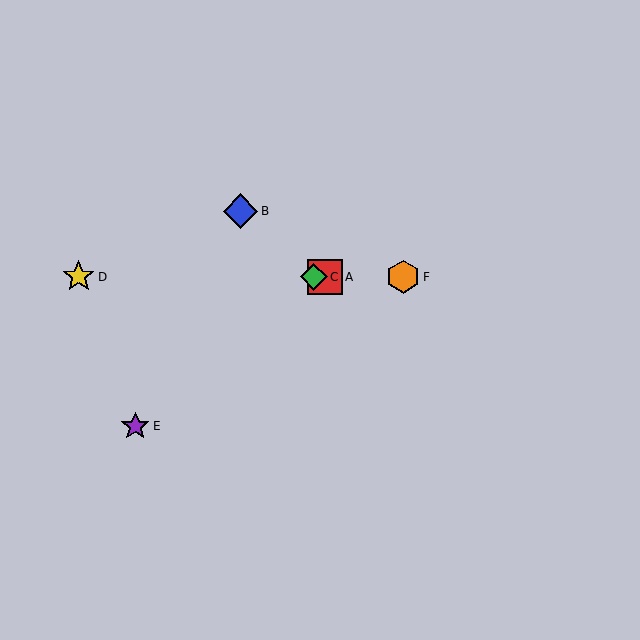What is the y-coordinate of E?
Object E is at y≈426.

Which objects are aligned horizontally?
Objects A, C, D, F are aligned horizontally.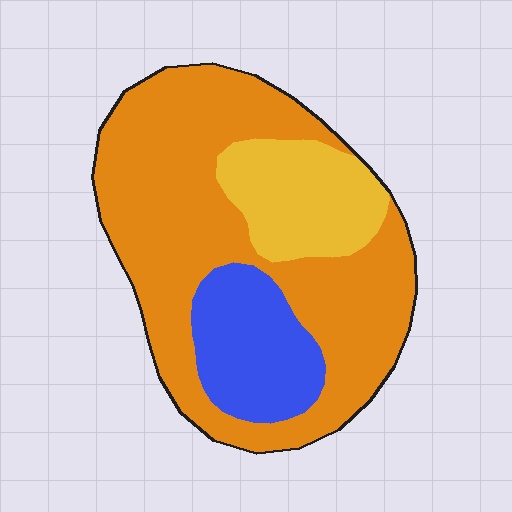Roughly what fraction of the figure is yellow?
Yellow covers 18% of the figure.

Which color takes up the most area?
Orange, at roughly 65%.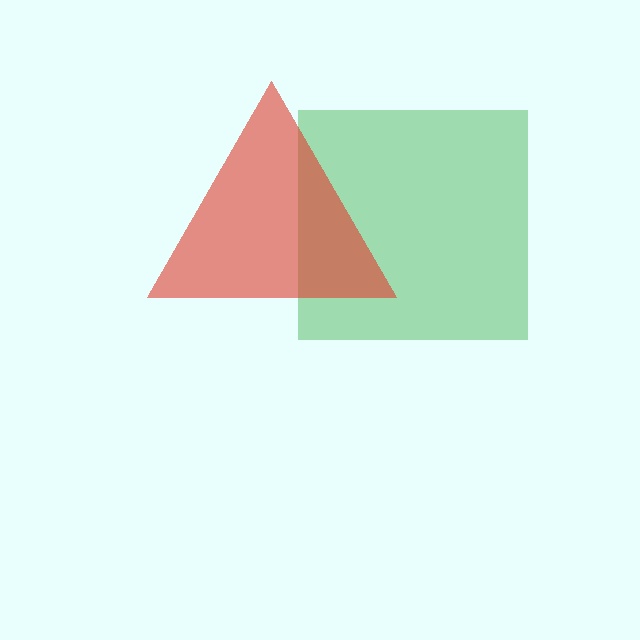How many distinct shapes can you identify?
There are 2 distinct shapes: a green square, a red triangle.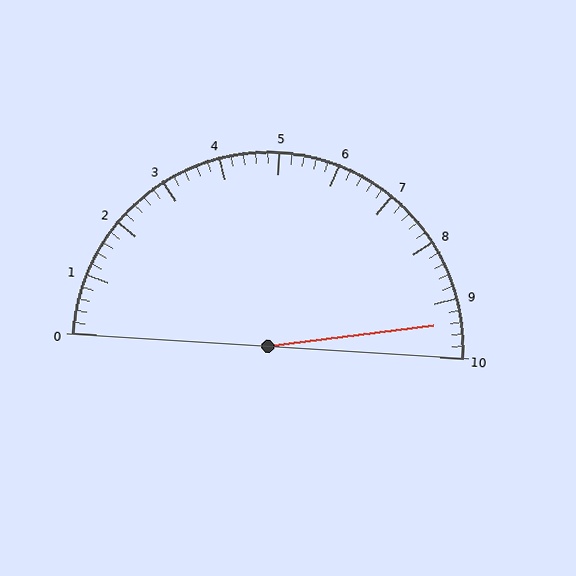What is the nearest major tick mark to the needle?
The nearest major tick mark is 9.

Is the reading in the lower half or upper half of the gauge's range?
The reading is in the upper half of the range (0 to 10).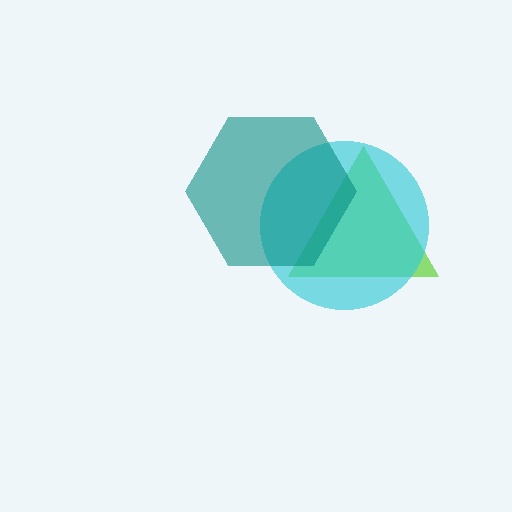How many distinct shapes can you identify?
There are 3 distinct shapes: a lime triangle, a cyan circle, a teal hexagon.